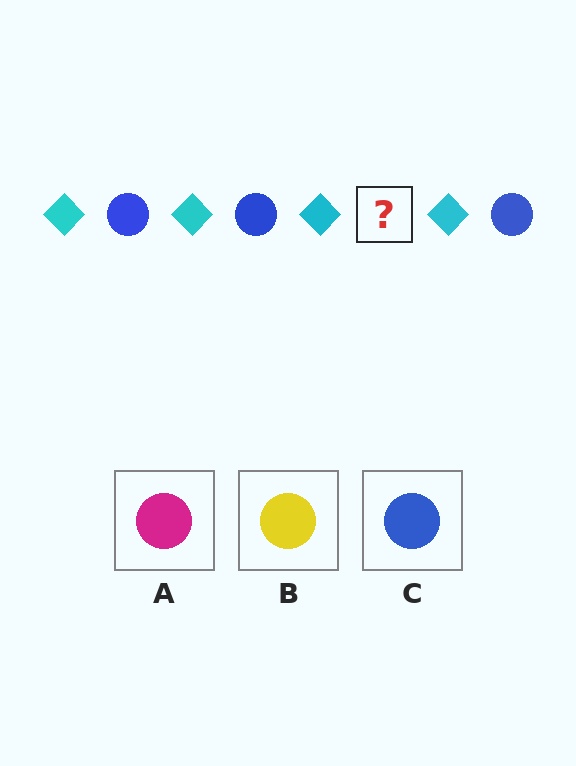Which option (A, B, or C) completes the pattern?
C.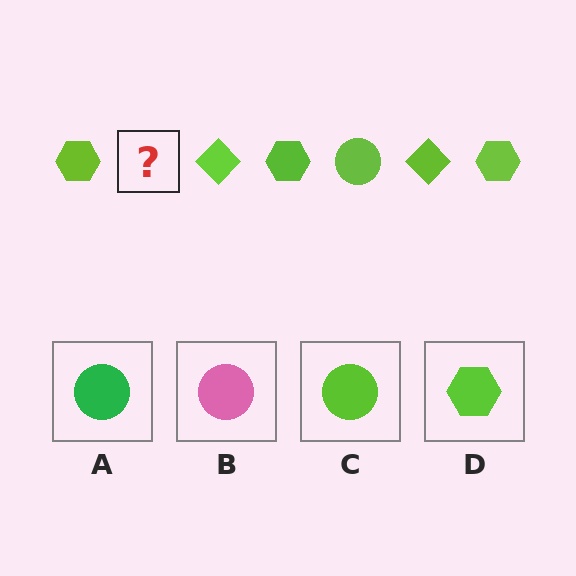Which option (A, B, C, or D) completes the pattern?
C.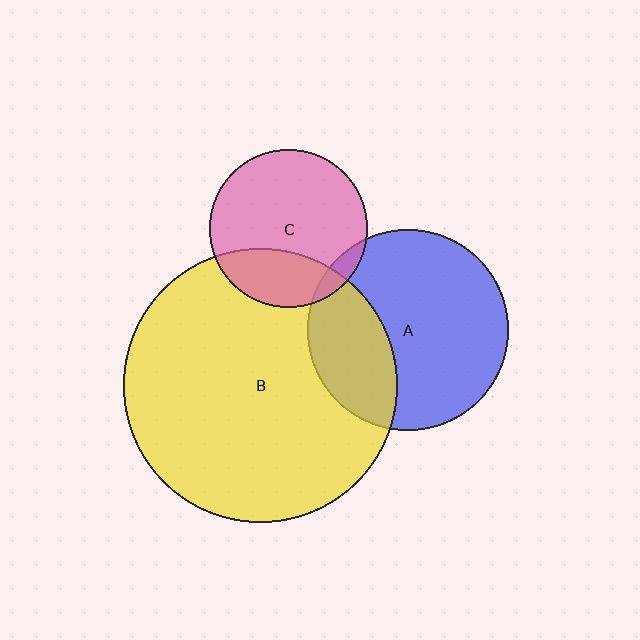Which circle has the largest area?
Circle B (yellow).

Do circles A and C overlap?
Yes.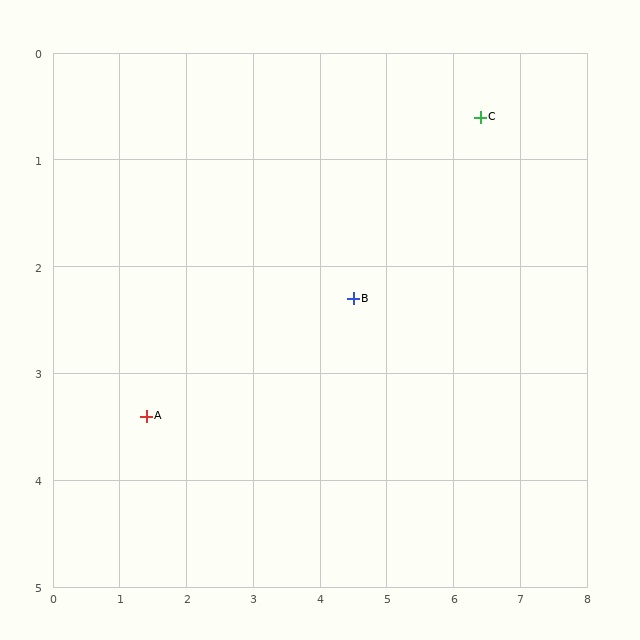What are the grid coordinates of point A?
Point A is at approximately (1.4, 3.4).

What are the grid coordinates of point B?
Point B is at approximately (4.5, 2.3).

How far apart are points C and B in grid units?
Points C and B are about 2.5 grid units apart.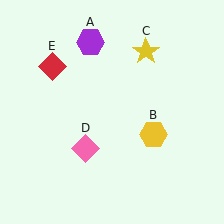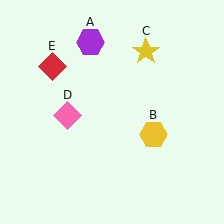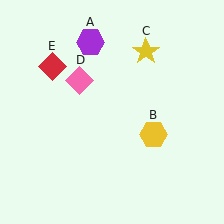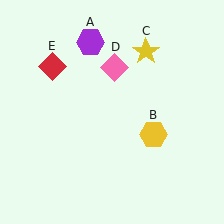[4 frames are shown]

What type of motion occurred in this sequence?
The pink diamond (object D) rotated clockwise around the center of the scene.